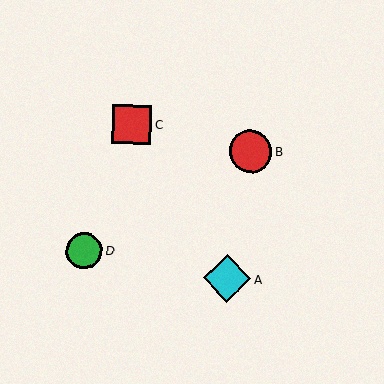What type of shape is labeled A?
Shape A is a cyan diamond.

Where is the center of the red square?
The center of the red square is at (132, 125).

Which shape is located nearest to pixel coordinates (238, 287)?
The cyan diamond (labeled A) at (227, 278) is nearest to that location.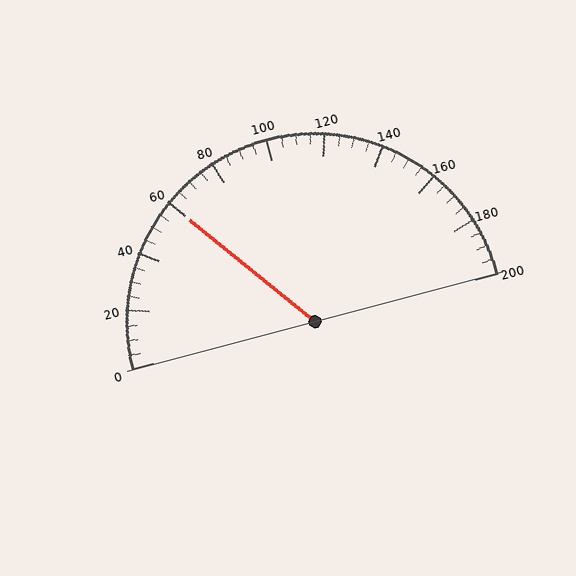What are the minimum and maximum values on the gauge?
The gauge ranges from 0 to 200.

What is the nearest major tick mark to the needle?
The nearest major tick mark is 60.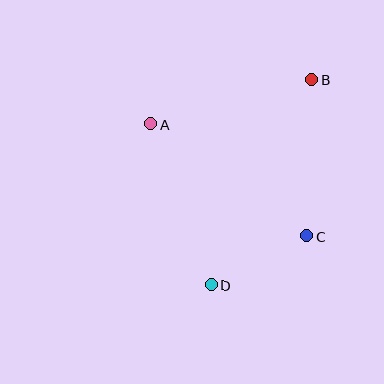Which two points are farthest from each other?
Points B and D are farthest from each other.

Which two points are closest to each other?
Points C and D are closest to each other.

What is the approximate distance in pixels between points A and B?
The distance between A and B is approximately 167 pixels.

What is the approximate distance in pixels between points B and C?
The distance between B and C is approximately 156 pixels.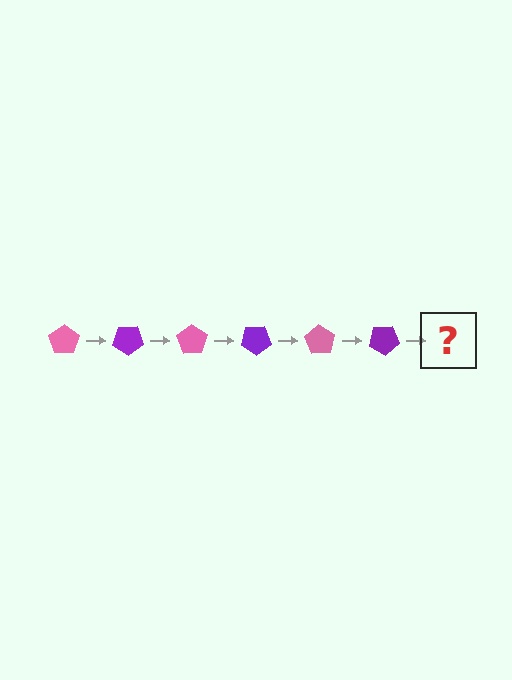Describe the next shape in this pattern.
It should be a pink pentagon, rotated 210 degrees from the start.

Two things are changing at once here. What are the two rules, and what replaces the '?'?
The two rules are that it rotates 35 degrees each step and the color cycles through pink and purple. The '?' should be a pink pentagon, rotated 210 degrees from the start.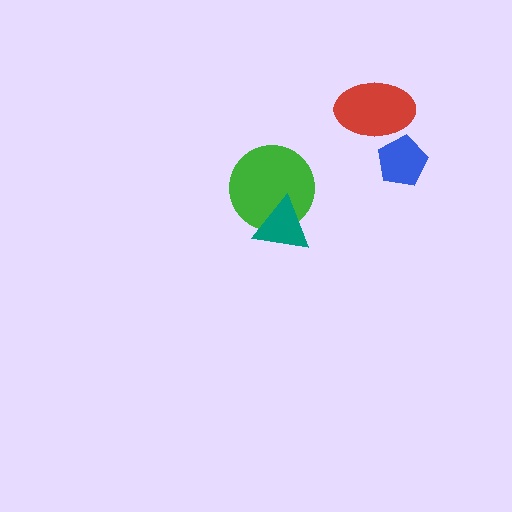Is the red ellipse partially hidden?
No, no other shape covers it.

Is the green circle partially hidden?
Yes, it is partially covered by another shape.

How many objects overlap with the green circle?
1 object overlaps with the green circle.